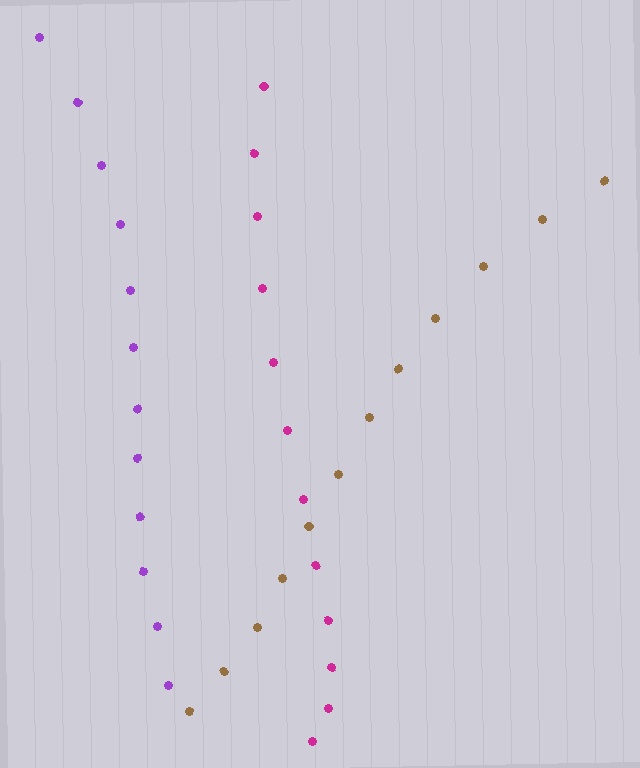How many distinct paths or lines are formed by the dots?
There are 3 distinct paths.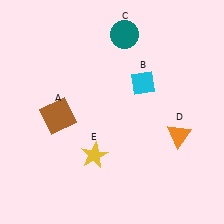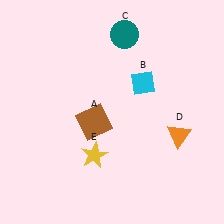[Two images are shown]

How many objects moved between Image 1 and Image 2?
1 object moved between the two images.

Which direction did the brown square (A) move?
The brown square (A) moved right.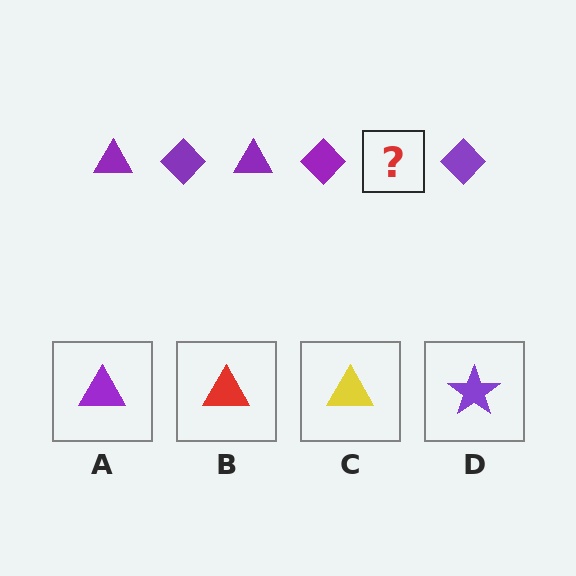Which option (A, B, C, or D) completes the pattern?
A.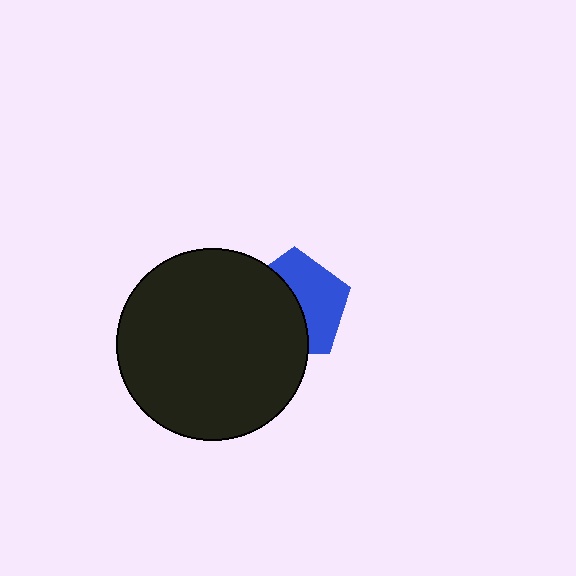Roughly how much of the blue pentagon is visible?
About half of it is visible (roughly 49%).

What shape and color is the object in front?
The object in front is a black circle.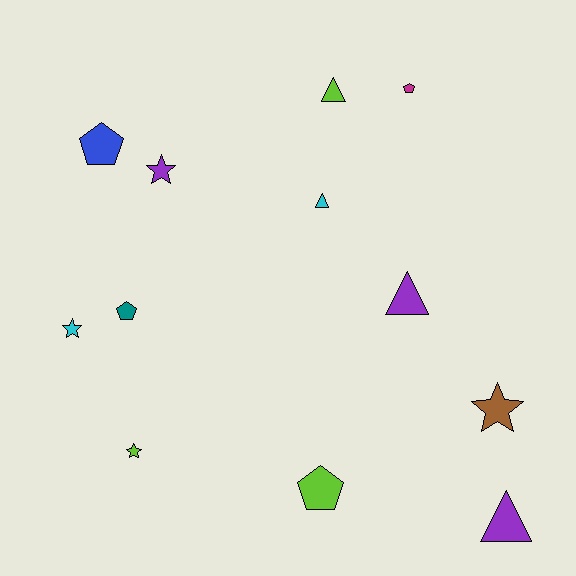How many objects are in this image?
There are 12 objects.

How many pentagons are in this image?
There are 4 pentagons.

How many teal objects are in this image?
There is 1 teal object.